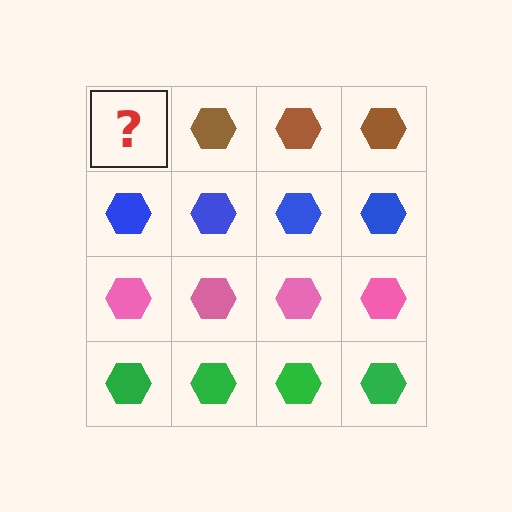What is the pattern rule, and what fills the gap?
The rule is that each row has a consistent color. The gap should be filled with a brown hexagon.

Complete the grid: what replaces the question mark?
The question mark should be replaced with a brown hexagon.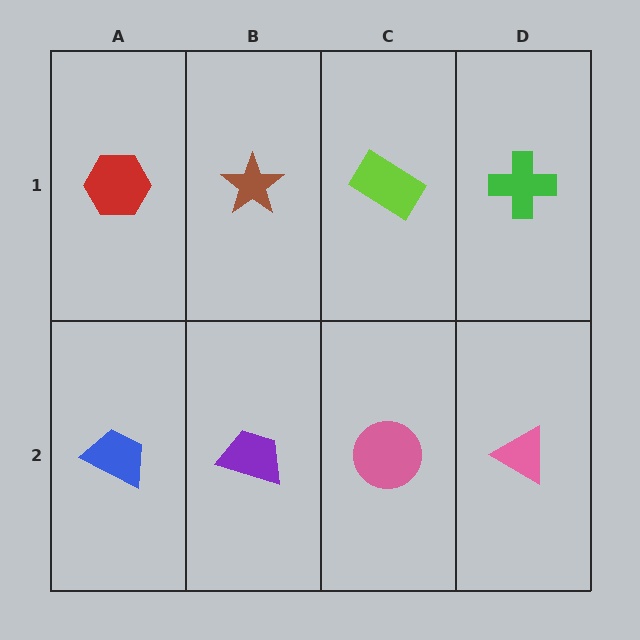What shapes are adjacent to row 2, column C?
A lime rectangle (row 1, column C), a purple trapezoid (row 2, column B), a pink triangle (row 2, column D).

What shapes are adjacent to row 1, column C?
A pink circle (row 2, column C), a brown star (row 1, column B), a green cross (row 1, column D).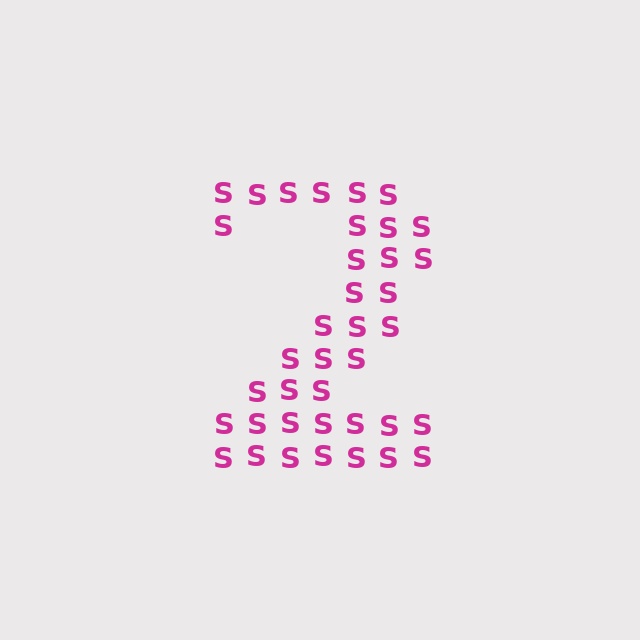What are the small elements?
The small elements are letter S's.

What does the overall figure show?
The overall figure shows the digit 2.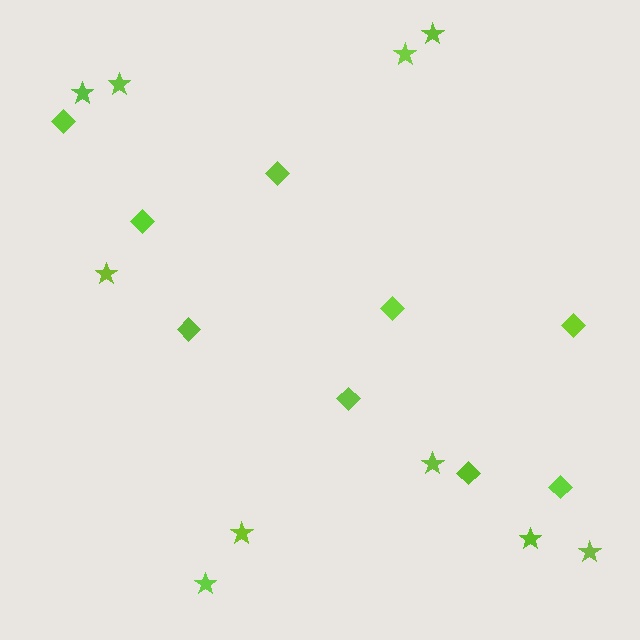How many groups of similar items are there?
There are 2 groups: one group of stars (10) and one group of diamonds (9).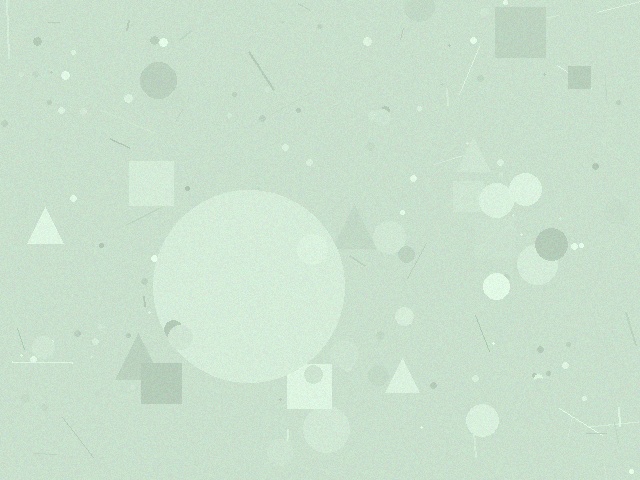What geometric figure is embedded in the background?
A circle is embedded in the background.